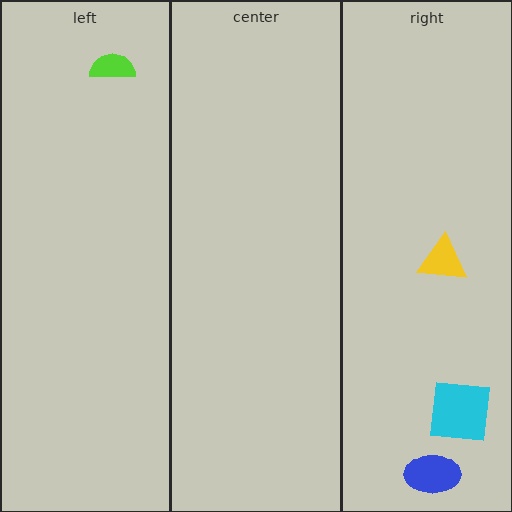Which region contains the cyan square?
The right region.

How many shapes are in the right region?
3.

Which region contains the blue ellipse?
The right region.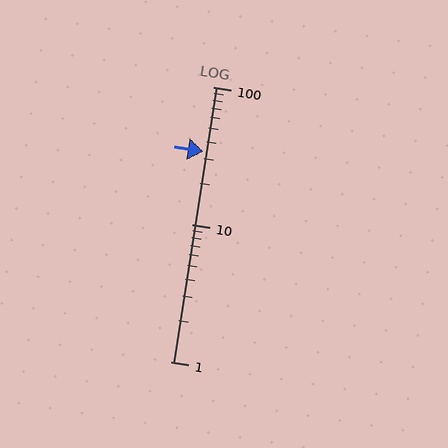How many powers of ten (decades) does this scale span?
The scale spans 2 decades, from 1 to 100.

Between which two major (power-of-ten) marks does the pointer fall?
The pointer is between 10 and 100.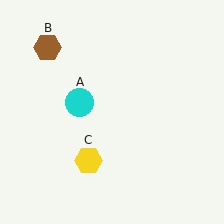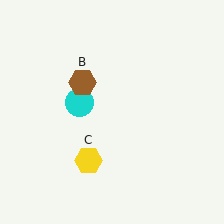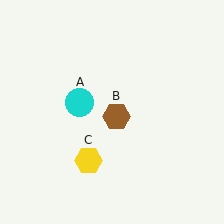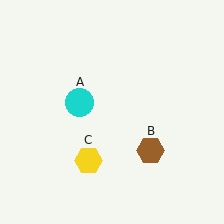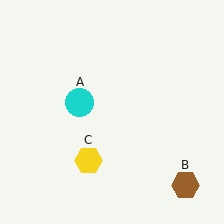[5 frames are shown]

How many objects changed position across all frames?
1 object changed position: brown hexagon (object B).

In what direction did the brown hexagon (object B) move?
The brown hexagon (object B) moved down and to the right.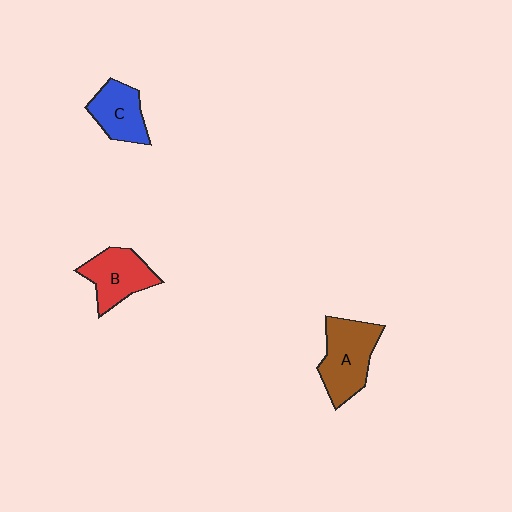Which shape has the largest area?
Shape A (brown).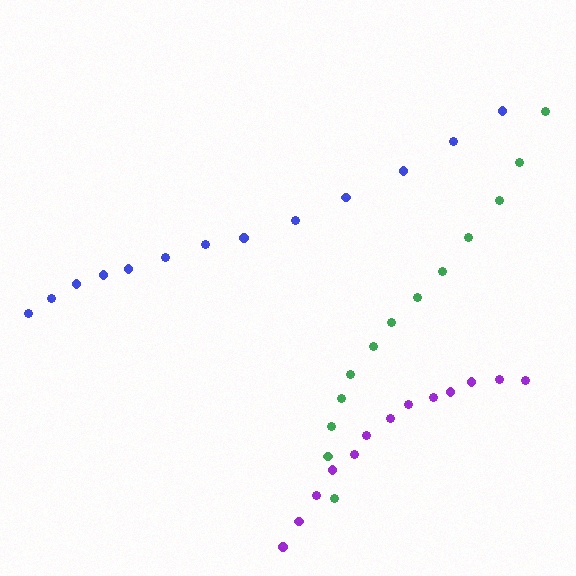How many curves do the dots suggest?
There are 3 distinct paths.